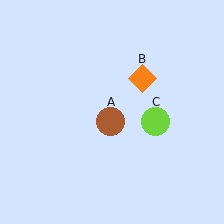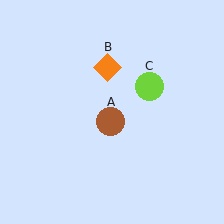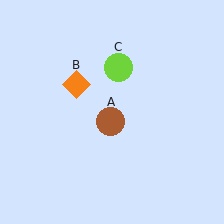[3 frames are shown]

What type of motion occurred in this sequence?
The orange diamond (object B), lime circle (object C) rotated counterclockwise around the center of the scene.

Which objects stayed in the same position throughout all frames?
Brown circle (object A) remained stationary.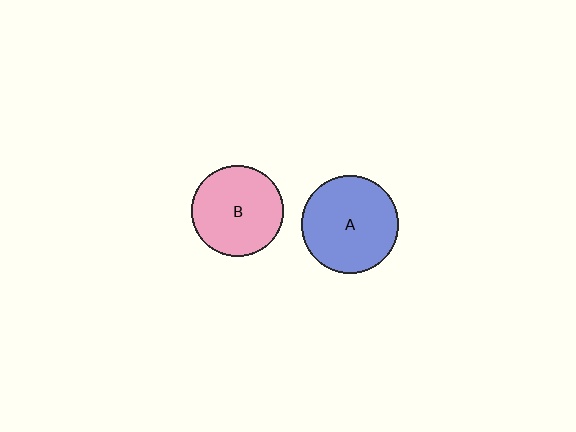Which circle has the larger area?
Circle A (blue).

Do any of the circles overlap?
No, none of the circles overlap.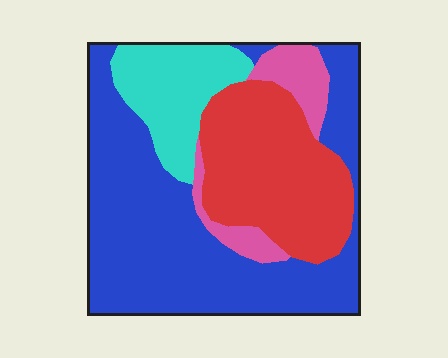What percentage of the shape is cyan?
Cyan takes up about one sixth (1/6) of the shape.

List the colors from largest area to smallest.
From largest to smallest: blue, red, cyan, pink.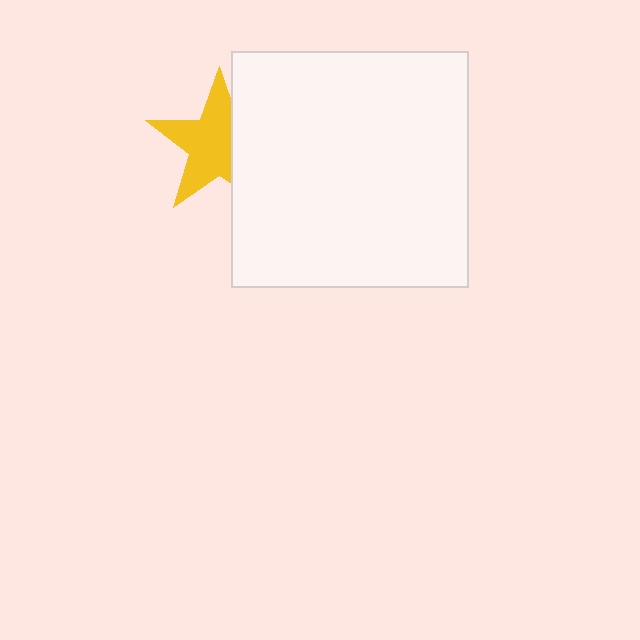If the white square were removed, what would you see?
You would see the complete yellow star.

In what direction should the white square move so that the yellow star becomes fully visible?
The white square should move right. That is the shortest direction to clear the overlap and leave the yellow star fully visible.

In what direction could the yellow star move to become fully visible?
The yellow star could move left. That would shift it out from behind the white square entirely.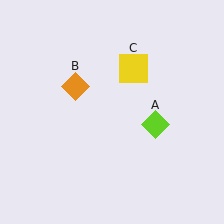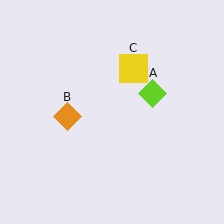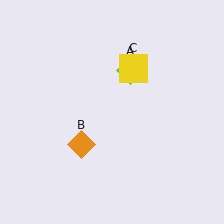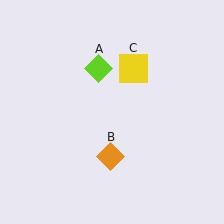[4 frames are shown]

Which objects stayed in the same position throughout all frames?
Yellow square (object C) remained stationary.